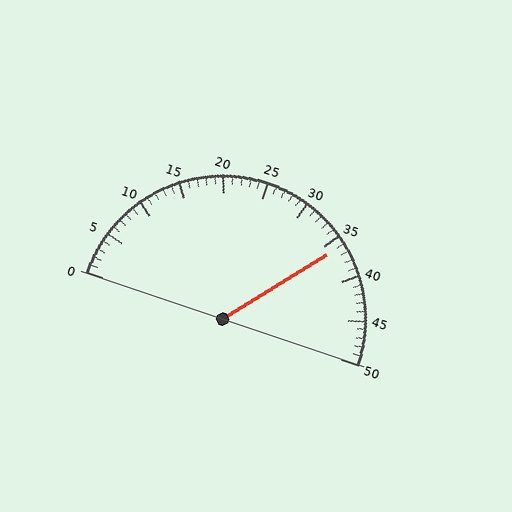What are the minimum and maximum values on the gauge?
The gauge ranges from 0 to 50.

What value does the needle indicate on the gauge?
The needle indicates approximately 36.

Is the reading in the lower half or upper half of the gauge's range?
The reading is in the upper half of the range (0 to 50).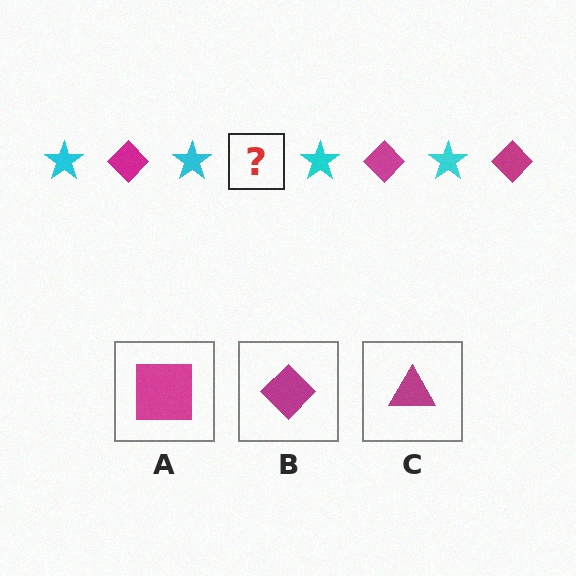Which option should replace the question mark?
Option B.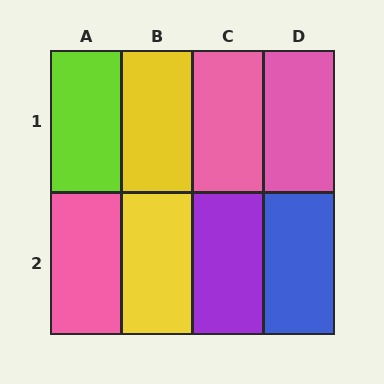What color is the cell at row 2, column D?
Blue.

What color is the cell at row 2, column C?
Purple.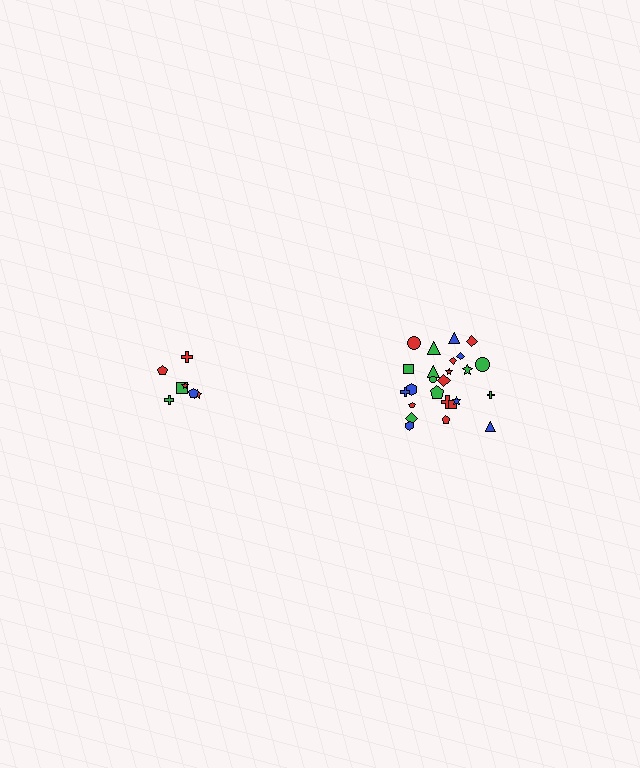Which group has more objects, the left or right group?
The right group.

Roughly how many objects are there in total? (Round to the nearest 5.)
Roughly 30 objects in total.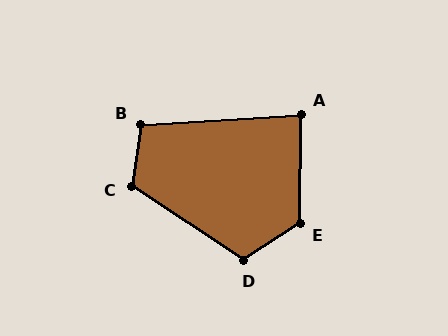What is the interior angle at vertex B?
Approximately 102 degrees (obtuse).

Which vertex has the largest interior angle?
E, at approximately 124 degrees.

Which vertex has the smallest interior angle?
A, at approximately 86 degrees.